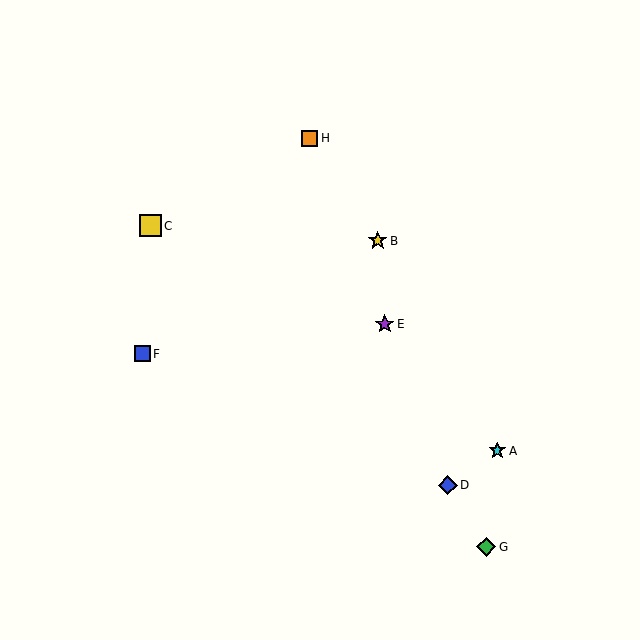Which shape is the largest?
The yellow square (labeled C) is the largest.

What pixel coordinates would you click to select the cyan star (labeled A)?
Click at (497, 451) to select the cyan star A.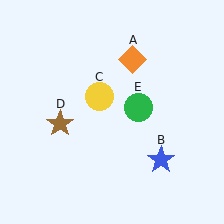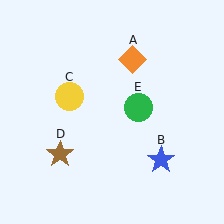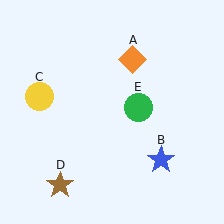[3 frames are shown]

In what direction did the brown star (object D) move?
The brown star (object D) moved down.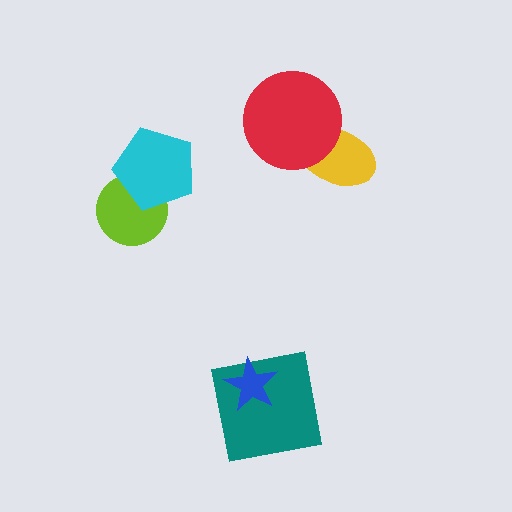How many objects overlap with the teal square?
1 object overlaps with the teal square.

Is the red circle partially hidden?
No, no other shape covers it.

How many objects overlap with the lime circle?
1 object overlaps with the lime circle.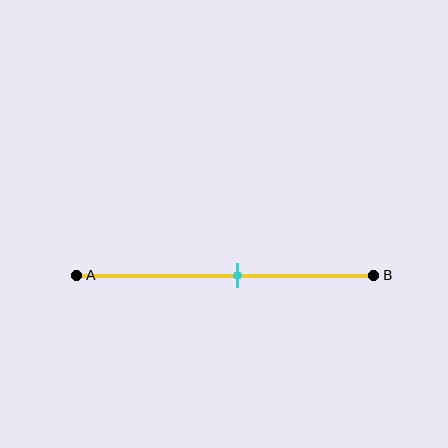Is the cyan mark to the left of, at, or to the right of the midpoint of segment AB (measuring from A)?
The cyan mark is to the right of the midpoint of segment AB.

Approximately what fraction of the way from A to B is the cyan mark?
The cyan mark is approximately 55% of the way from A to B.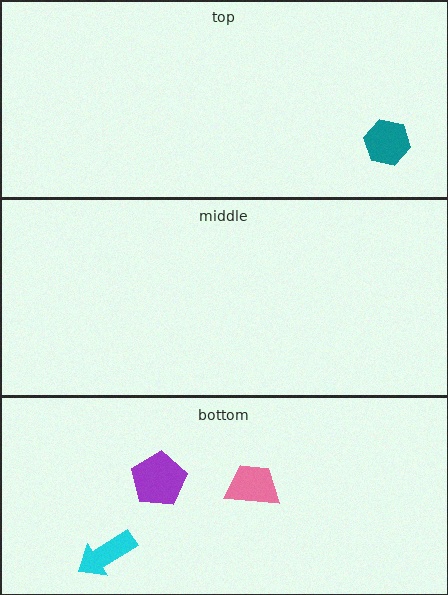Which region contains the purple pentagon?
The bottom region.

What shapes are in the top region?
The teal hexagon.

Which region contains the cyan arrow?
The bottom region.